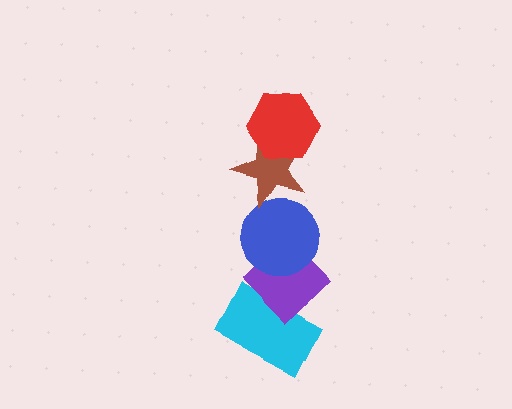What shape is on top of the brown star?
The red hexagon is on top of the brown star.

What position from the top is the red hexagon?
The red hexagon is 1st from the top.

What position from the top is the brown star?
The brown star is 2nd from the top.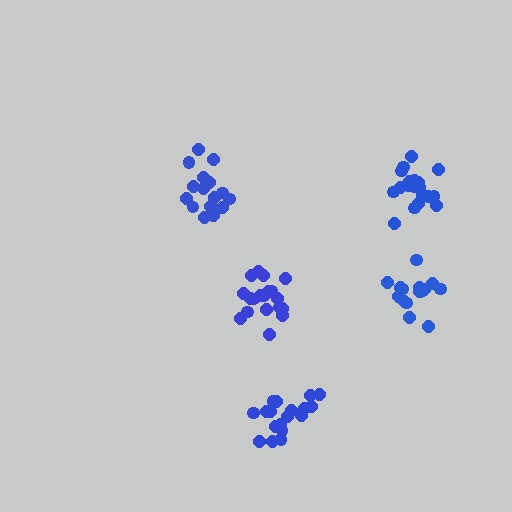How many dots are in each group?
Group 1: 19 dots, Group 2: 18 dots, Group 3: 20 dots, Group 4: 16 dots, Group 5: 15 dots (88 total).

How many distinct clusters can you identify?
There are 5 distinct clusters.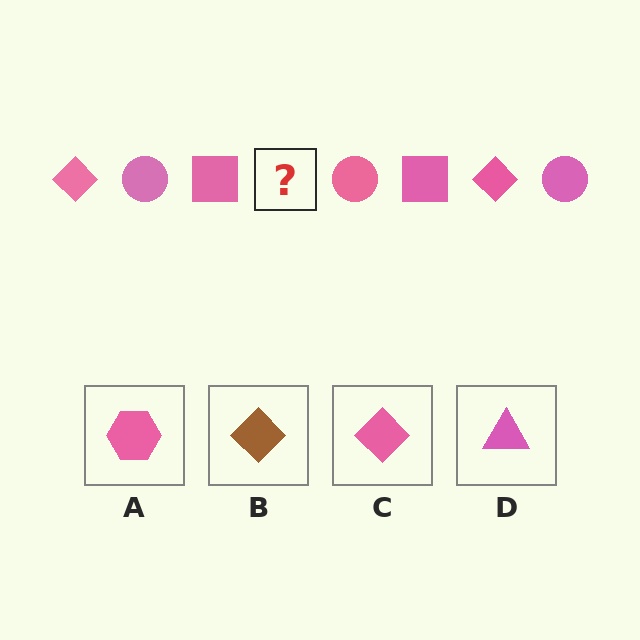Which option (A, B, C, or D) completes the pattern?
C.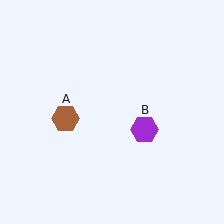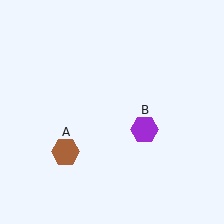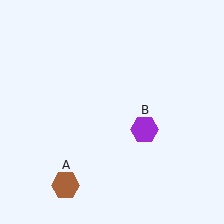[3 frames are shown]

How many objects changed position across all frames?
1 object changed position: brown hexagon (object A).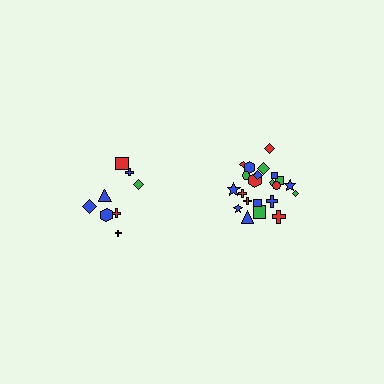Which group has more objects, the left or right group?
The right group.